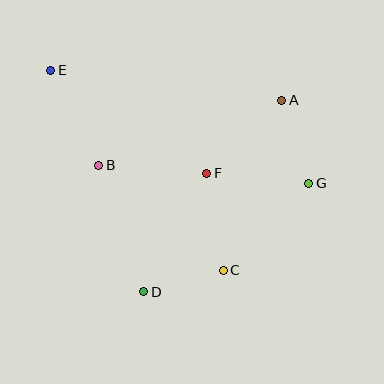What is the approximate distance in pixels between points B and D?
The distance between B and D is approximately 134 pixels.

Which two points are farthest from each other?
Points E and G are farthest from each other.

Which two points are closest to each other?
Points C and D are closest to each other.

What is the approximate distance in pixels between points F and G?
The distance between F and G is approximately 102 pixels.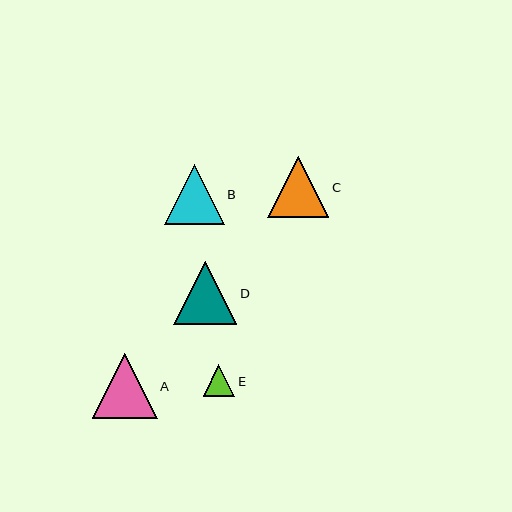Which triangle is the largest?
Triangle A is the largest with a size of approximately 65 pixels.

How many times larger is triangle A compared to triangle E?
Triangle A is approximately 2.1 times the size of triangle E.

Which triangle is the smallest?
Triangle E is the smallest with a size of approximately 31 pixels.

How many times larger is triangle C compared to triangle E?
Triangle C is approximately 1.9 times the size of triangle E.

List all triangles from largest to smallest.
From largest to smallest: A, D, C, B, E.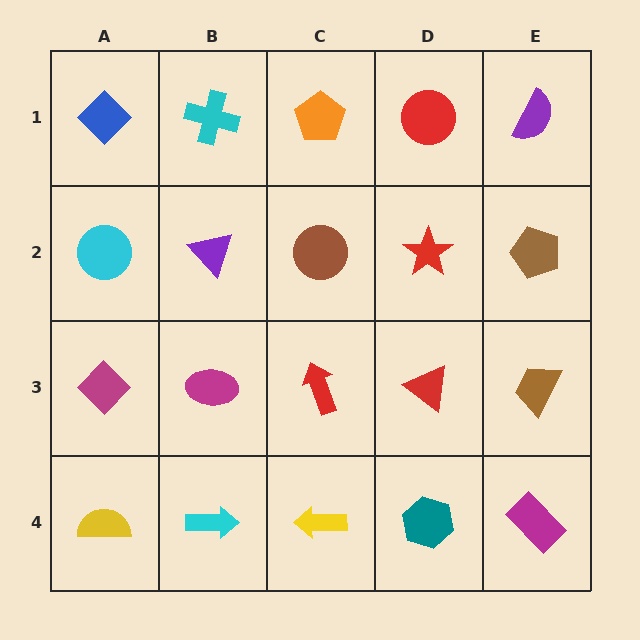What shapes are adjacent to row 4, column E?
A brown trapezoid (row 3, column E), a teal hexagon (row 4, column D).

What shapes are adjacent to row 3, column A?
A cyan circle (row 2, column A), a yellow semicircle (row 4, column A), a magenta ellipse (row 3, column B).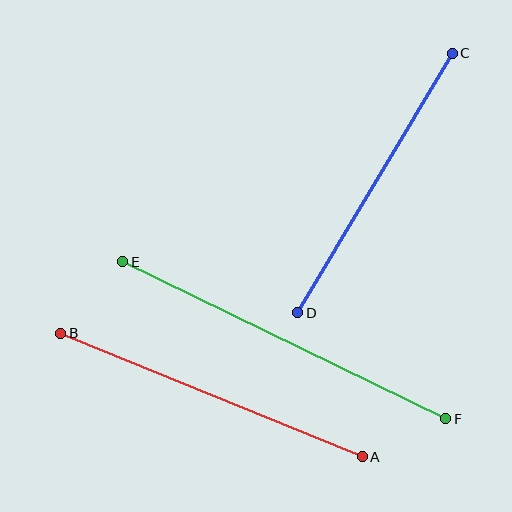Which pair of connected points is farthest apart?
Points E and F are farthest apart.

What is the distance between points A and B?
The distance is approximately 326 pixels.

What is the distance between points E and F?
The distance is approximately 359 pixels.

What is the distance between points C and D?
The distance is approximately 302 pixels.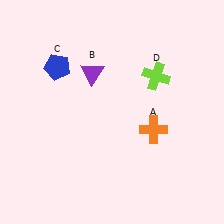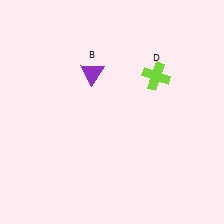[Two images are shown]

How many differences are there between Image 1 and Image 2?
There are 2 differences between the two images.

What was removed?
The blue pentagon (C), the orange cross (A) were removed in Image 2.